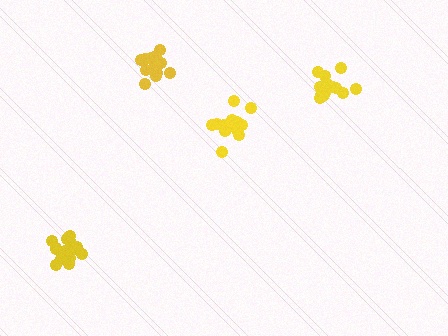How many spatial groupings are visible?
There are 4 spatial groupings.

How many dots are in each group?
Group 1: 16 dots, Group 2: 14 dots, Group 3: 18 dots, Group 4: 15 dots (63 total).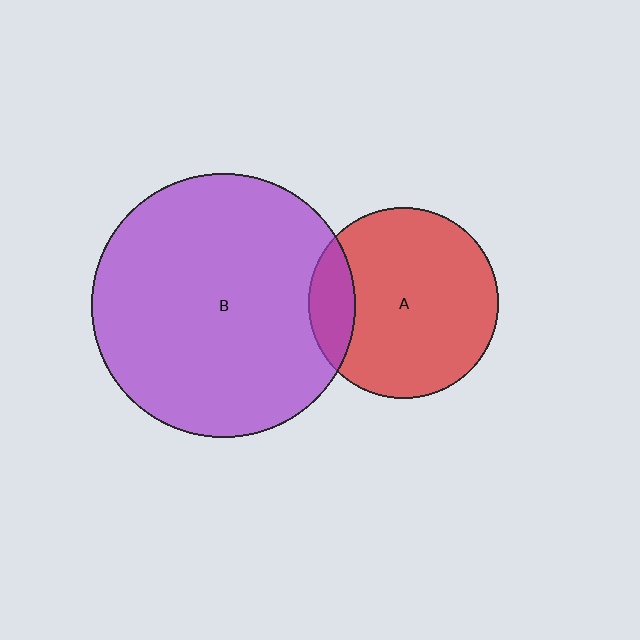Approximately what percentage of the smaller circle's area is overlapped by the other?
Approximately 15%.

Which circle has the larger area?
Circle B (purple).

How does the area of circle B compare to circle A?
Approximately 1.9 times.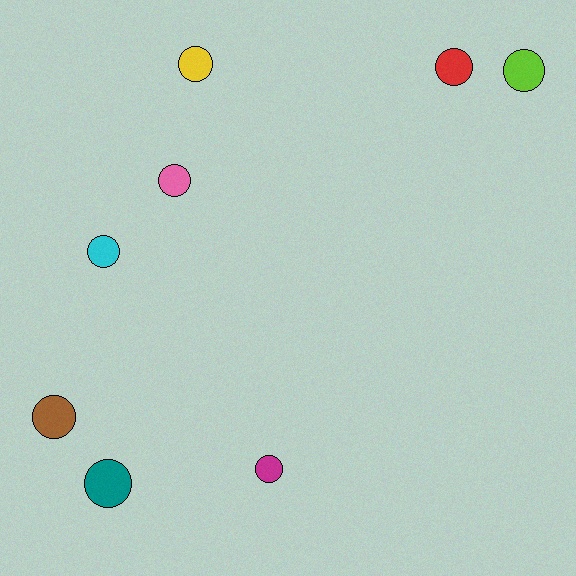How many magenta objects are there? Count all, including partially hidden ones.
There is 1 magenta object.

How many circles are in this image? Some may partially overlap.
There are 8 circles.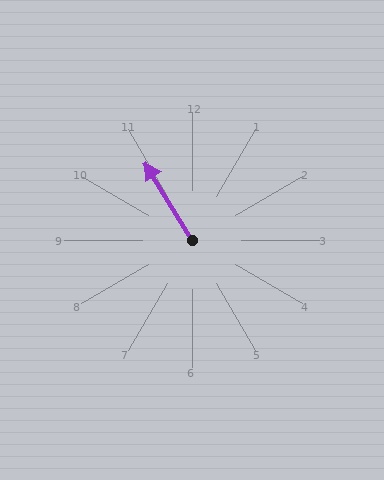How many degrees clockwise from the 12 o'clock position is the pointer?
Approximately 329 degrees.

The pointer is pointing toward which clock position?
Roughly 11 o'clock.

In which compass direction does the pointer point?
Northwest.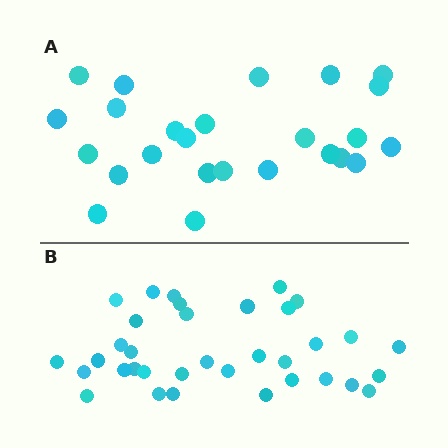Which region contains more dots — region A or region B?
Region B (the bottom region) has more dots.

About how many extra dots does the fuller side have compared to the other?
Region B has roughly 10 or so more dots than region A.